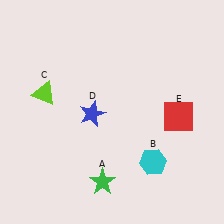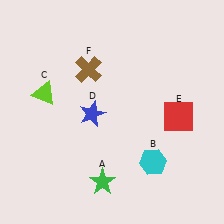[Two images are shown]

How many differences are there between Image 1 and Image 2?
There is 1 difference between the two images.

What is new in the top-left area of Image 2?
A brown cross (F) was added in the top-left area of Image 2.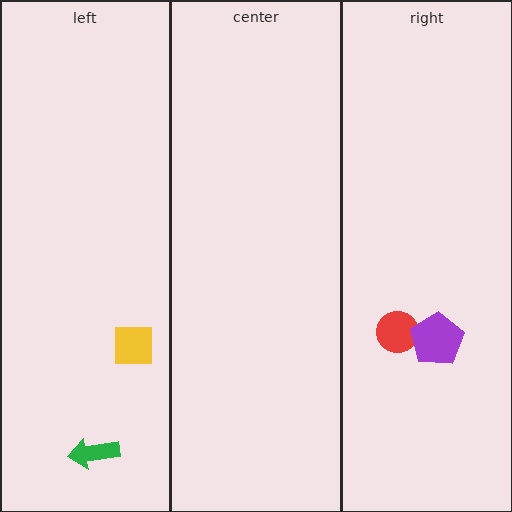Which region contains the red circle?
The right region.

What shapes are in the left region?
The green arrow, the yellow square.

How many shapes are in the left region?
2.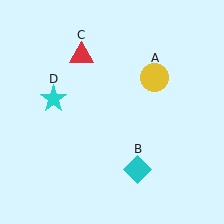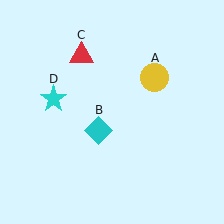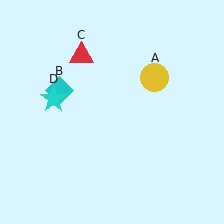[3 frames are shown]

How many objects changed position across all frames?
1 object changed position: cyan diamond (object B).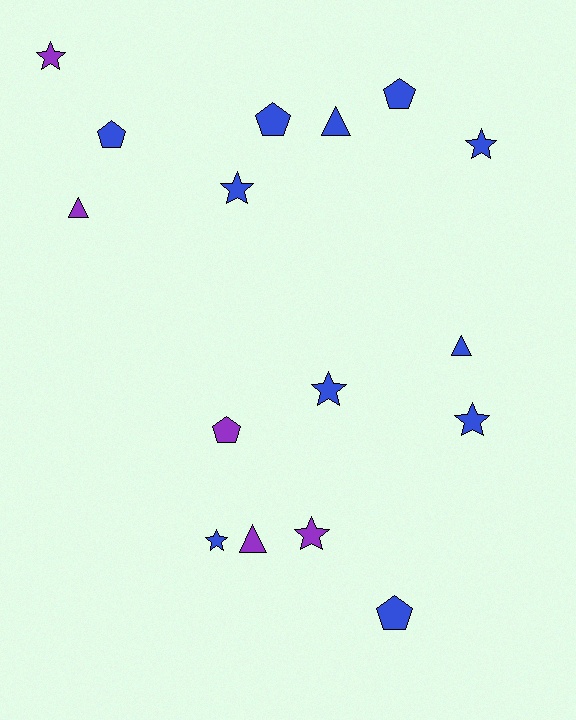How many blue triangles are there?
There are 2 blue triangles.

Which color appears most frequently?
Blue, with 11 objects.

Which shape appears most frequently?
Star, with 7 objects.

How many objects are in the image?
There are 16 objects.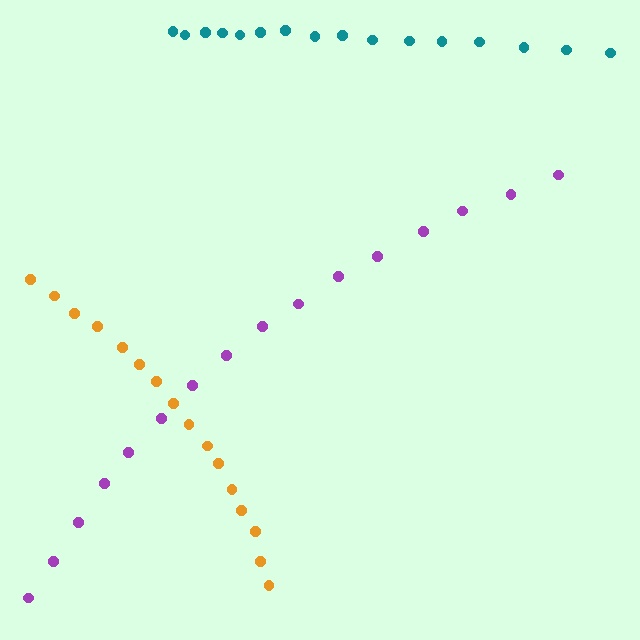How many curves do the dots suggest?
There are 3 distinct paths.